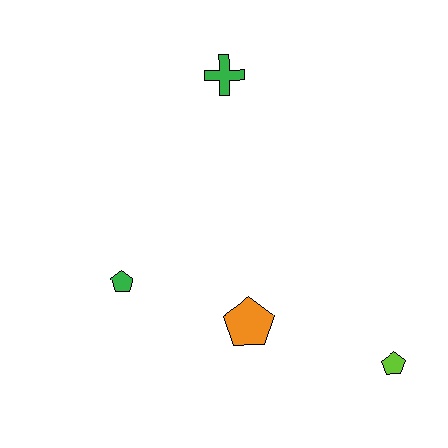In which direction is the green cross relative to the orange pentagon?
The green cross is above the orange pentagon.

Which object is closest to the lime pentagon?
The orange pentagon is closest to the lime pentagon.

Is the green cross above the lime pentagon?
Yes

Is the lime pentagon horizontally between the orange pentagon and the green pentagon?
No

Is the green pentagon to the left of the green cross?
Yes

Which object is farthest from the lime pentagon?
The green cross is farthest from the lime pentagon.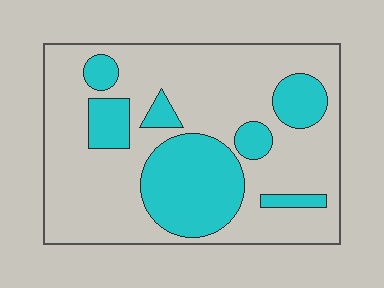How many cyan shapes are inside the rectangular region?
7.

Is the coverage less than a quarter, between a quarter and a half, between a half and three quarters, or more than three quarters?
Between a quarter and a half.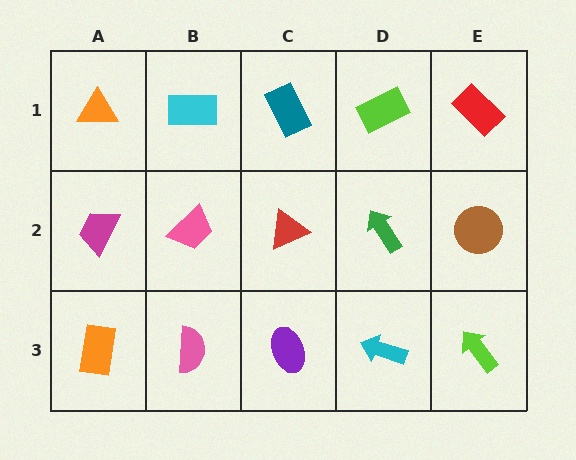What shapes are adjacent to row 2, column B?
A cyan rectangle (row 1, column B), a pink semicircle (row 3, column B), a magenta trapezoid (row 2, column A), a red triangle (row 2, column C).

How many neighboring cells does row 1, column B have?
3.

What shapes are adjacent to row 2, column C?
A teal rectangle (row 1, column C), a purple ellipse (row 3, column C), a pink trapezoid (row 2, column B), a green arrow (row 2, column D).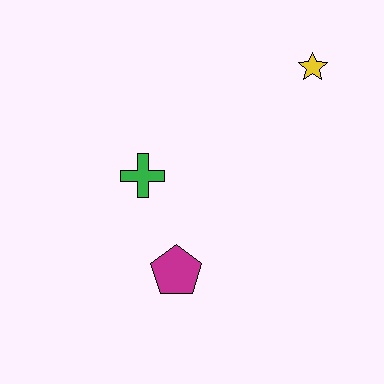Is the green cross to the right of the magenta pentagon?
No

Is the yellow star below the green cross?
No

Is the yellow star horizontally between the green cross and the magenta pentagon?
No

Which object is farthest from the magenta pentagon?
The yellow star is farthest from the magenta pentagon.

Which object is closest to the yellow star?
The green cross is closest to the yellow star.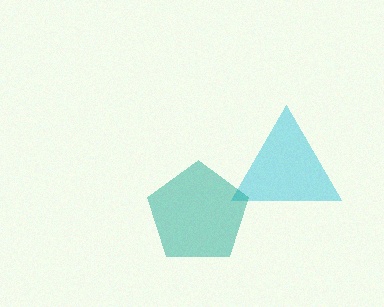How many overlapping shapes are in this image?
There are 2 overlapping shapes in the image.